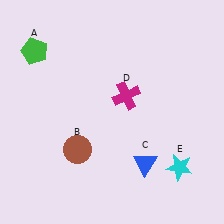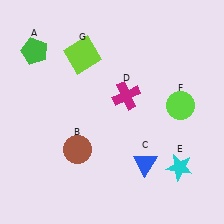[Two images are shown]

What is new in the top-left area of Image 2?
A lime square (G) was added in the top-left area of Image 2.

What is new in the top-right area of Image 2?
A lime circle (F) was added in the top-right area of Image 2.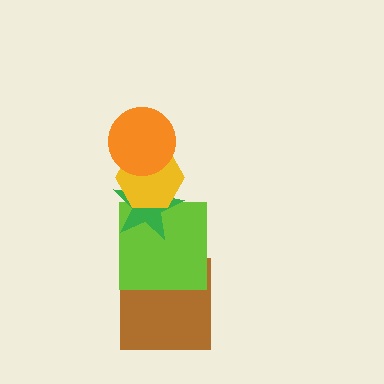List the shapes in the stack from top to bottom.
From top to bottom: the orange circle, the yellow hexagon, the green star, the lime square, the brown square.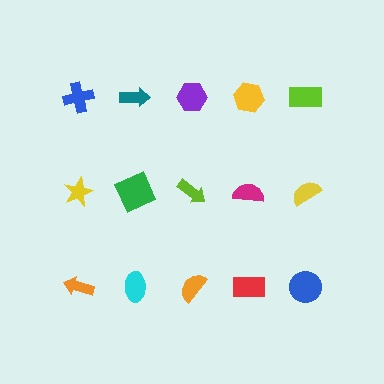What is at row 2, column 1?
A yellow star.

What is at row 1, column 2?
A teal arrow.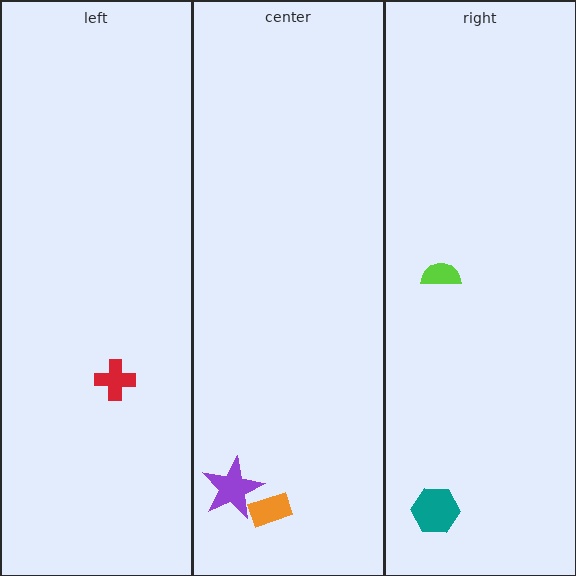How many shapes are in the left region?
1.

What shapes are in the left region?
The red cross.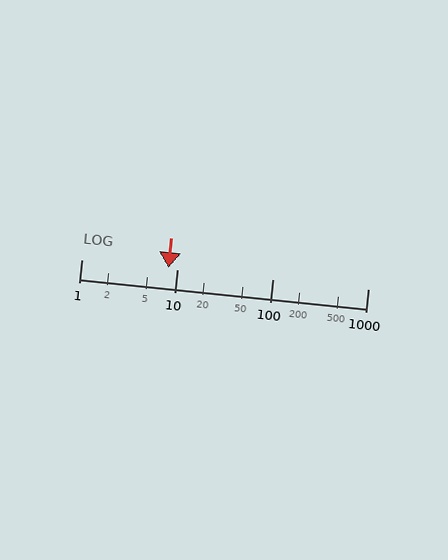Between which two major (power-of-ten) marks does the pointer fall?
The pointer is between 1 and 10.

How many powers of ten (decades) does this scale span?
The scale spans 3 decades, from 1 to 1000.